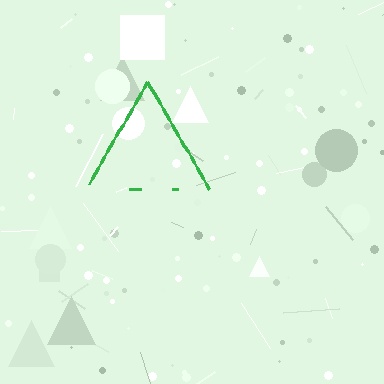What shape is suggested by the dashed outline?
The dashed outline suggests a triangle.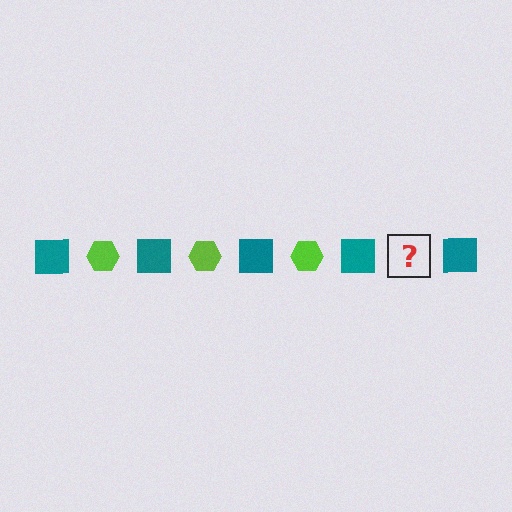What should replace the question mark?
The question mark should be replaced with a lime hexagon.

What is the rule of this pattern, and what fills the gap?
The rule is that the pattern alternates between teal square and lime hexagon. The gap should be filled with a lime hexagon.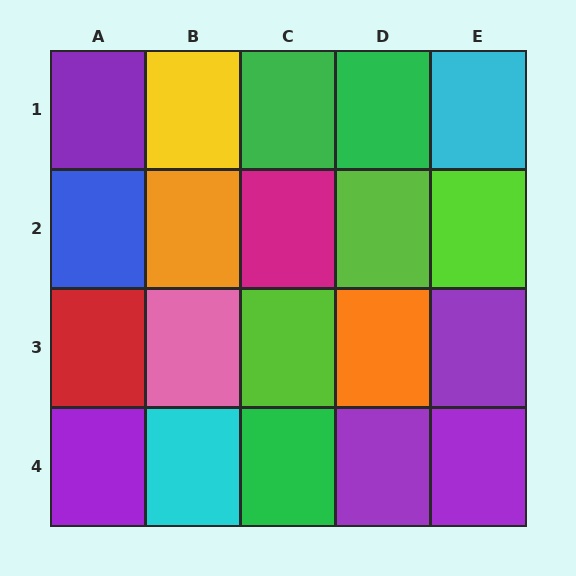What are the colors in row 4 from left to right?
Purple, cyan, green, purple, purple.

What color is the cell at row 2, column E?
Lime.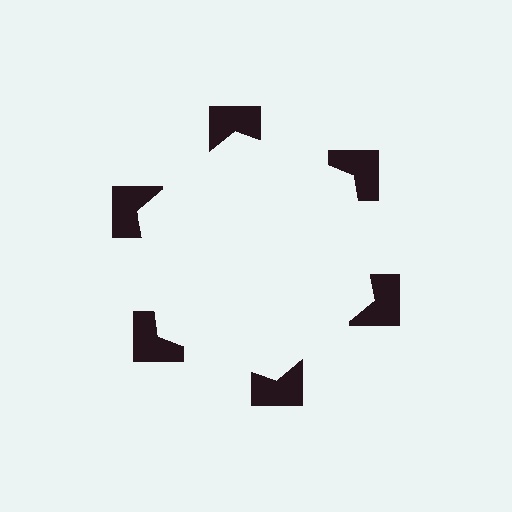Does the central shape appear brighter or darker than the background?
It typically appears slightly brighter than the background, even though no actual brightness change is drawn.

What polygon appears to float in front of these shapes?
An illusory hexagon — its edges are inferred from the aligned wedge cuts in the notched squares, not physically drawn.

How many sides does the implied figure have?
6 sides.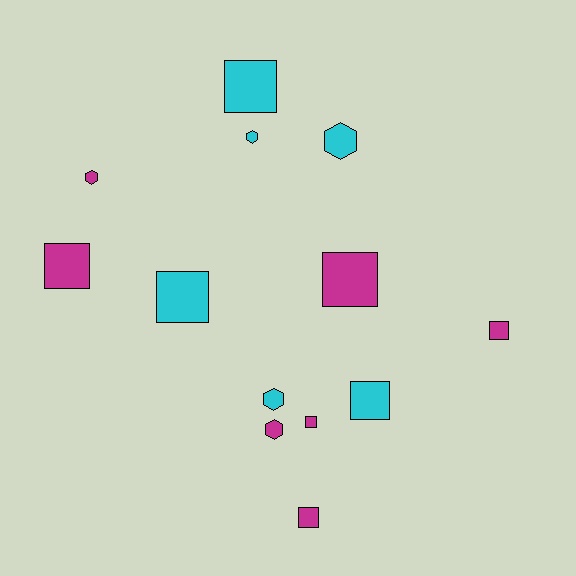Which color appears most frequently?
Magenta, with 7 objects.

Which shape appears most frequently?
Square, with 8 objects.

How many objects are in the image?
There are 13 objects.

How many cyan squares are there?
There are 3 cyan squares.